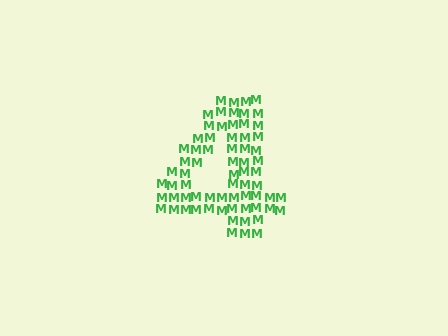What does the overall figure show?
The overall figure shows the digit 4.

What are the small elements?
The small elements are letter M's.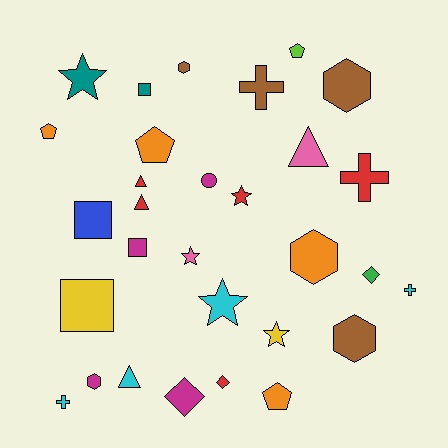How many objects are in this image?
There are 30 objects.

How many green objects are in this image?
There is 1 green object.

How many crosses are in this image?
There are 4 crosses.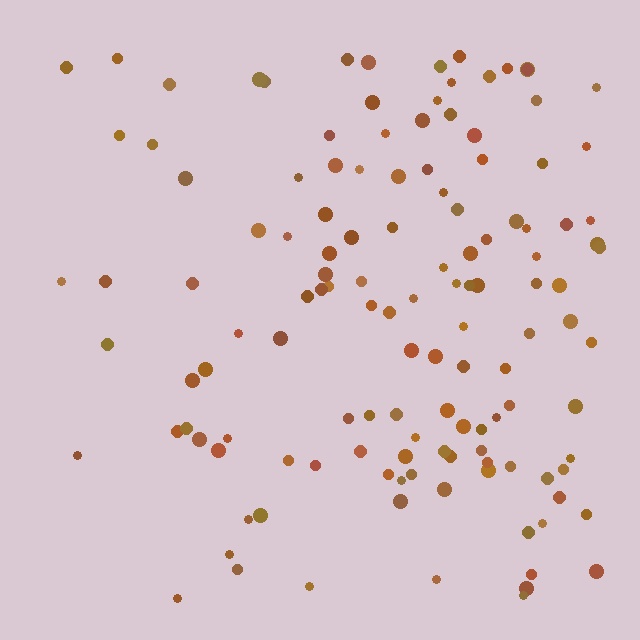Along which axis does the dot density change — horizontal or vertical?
Horizontal.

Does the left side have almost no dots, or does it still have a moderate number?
Still a moderate number, just noticeably fewer than the right.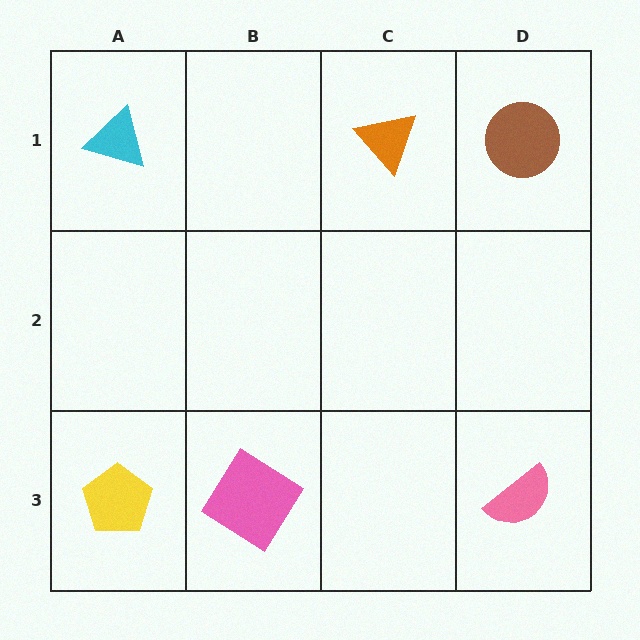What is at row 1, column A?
A cyan triangle.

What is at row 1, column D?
A brown circle.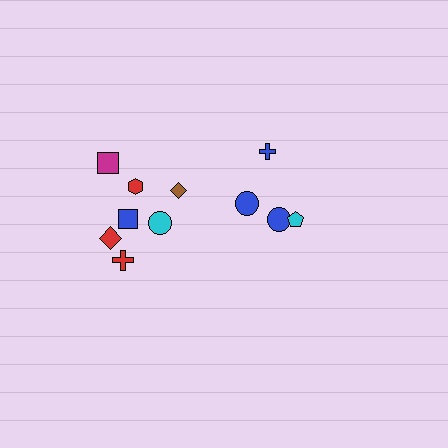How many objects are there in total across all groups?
There are 11 objects.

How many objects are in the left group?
There are 7 objects.